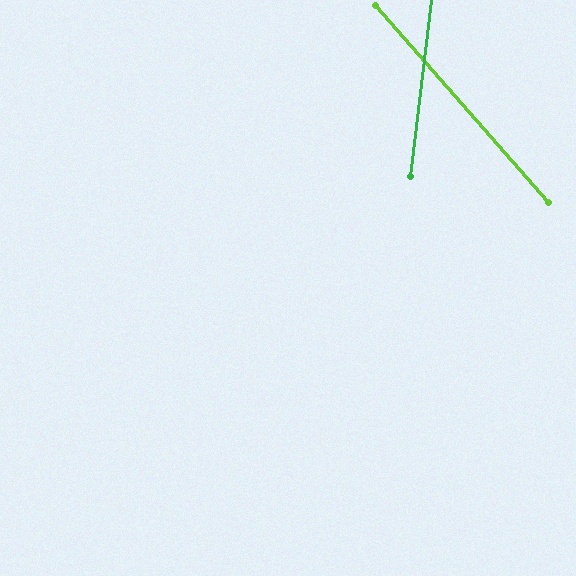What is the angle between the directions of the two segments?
Approximately 48 degrees.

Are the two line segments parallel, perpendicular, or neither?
Neither parallel nor perpendicular — they differ by about 48°.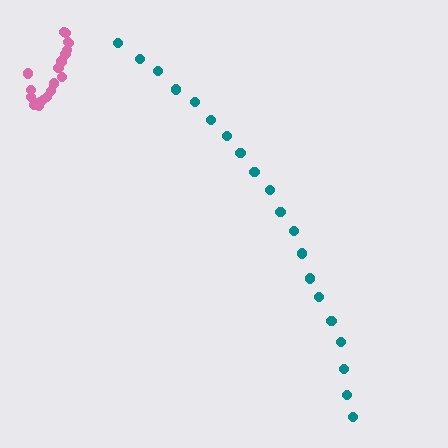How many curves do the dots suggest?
There are 2 distinct paths.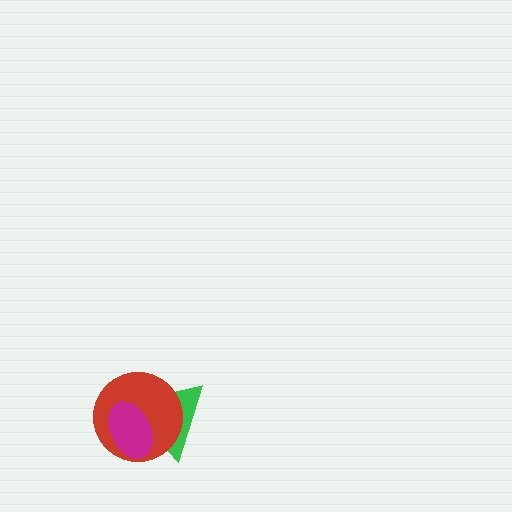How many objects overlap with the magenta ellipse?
2 objects overlap with the magenta ellipse.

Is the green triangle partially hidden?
Yes, it is partially covered by another shape.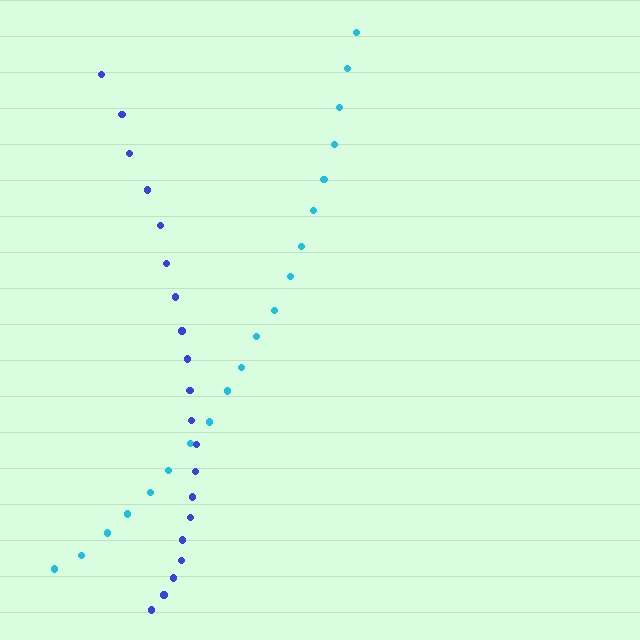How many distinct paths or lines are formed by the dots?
There are 2 distinct paths.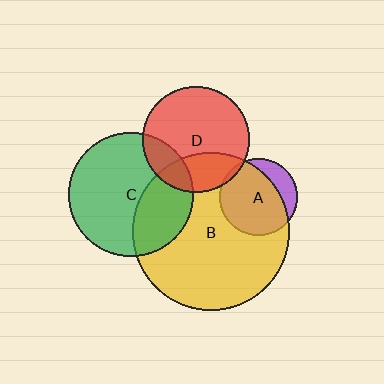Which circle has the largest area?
Circle B (yellow).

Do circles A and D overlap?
Yes.